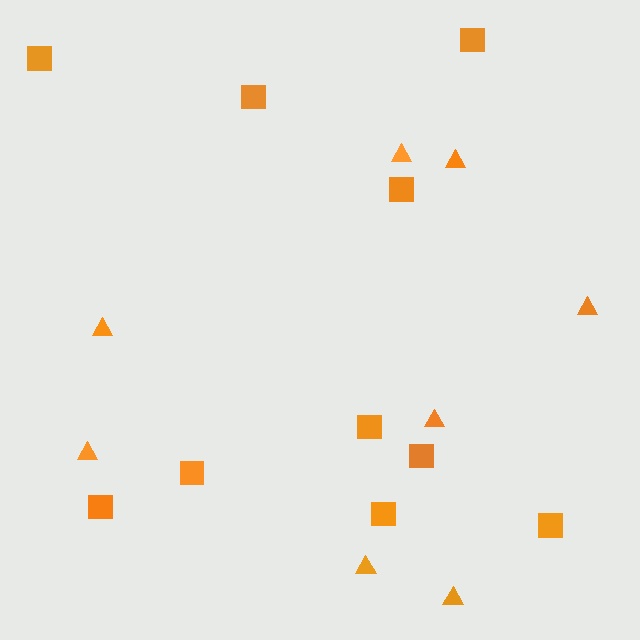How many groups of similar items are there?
There are 2 groups: one group of triangles (8) and one group of squares (10).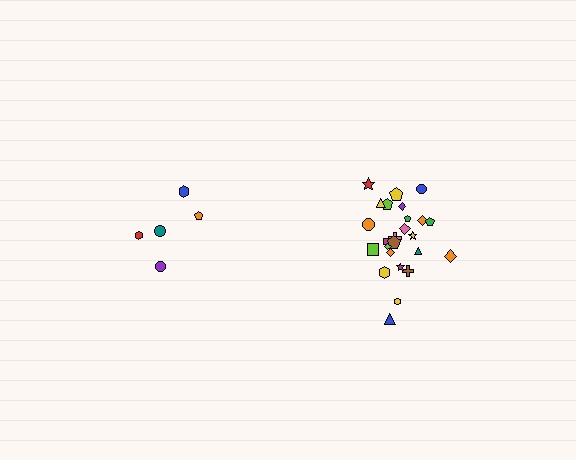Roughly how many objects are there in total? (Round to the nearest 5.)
Roughly 30 objects in total.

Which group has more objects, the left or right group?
The right group.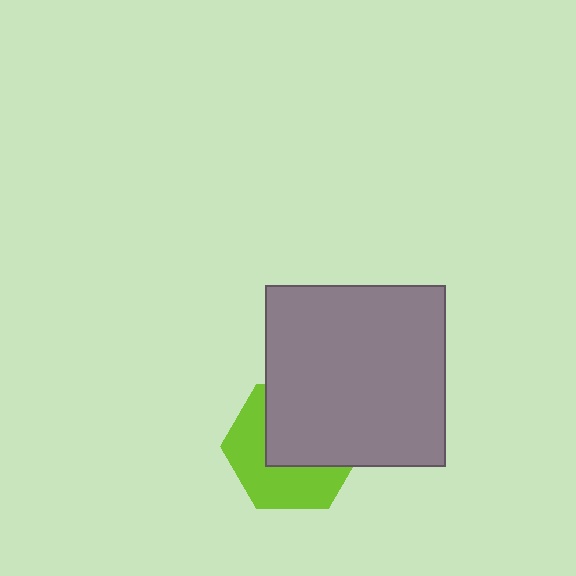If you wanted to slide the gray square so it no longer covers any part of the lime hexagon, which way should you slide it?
Slide it up — that is the most direct way to separate the two shapes.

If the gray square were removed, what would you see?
You would see the complete lime hexagon.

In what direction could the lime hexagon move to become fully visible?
The lime hexagon could move down. That would shift it out from behind the gray square entirely.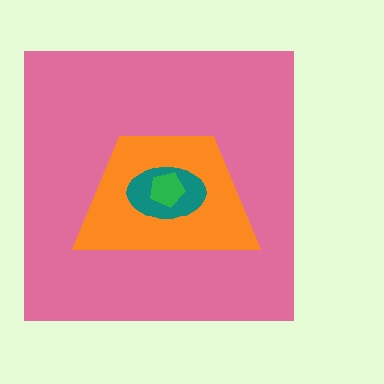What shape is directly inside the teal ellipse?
The green pentagon.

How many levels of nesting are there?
4.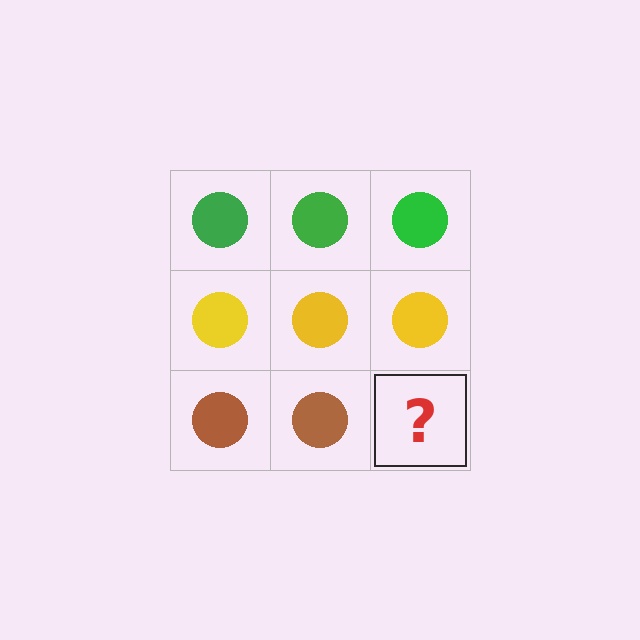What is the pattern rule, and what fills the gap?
The rule is that each row has a consistent color. The gap should be filled with a brown circle.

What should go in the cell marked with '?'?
The missing cell should contain a brown circle.